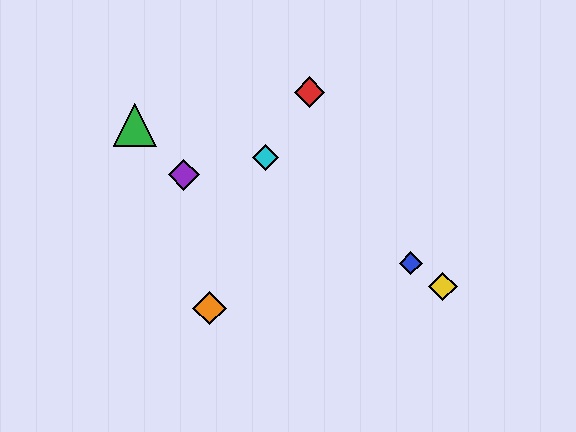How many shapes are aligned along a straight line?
3 shapes (the blue diamond, the yellow diamond, the cyan diamond) are aligned along a straight line.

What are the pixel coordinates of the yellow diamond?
The yellow diamond is at (443, 286).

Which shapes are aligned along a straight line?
The blue diamond, the yellow diamond, the cyan diamond are aligned along a straight line.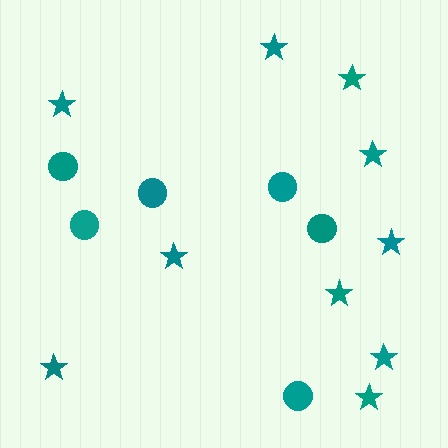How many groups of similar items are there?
There are 2 groups: one group of circles (6) and one group of stars (10).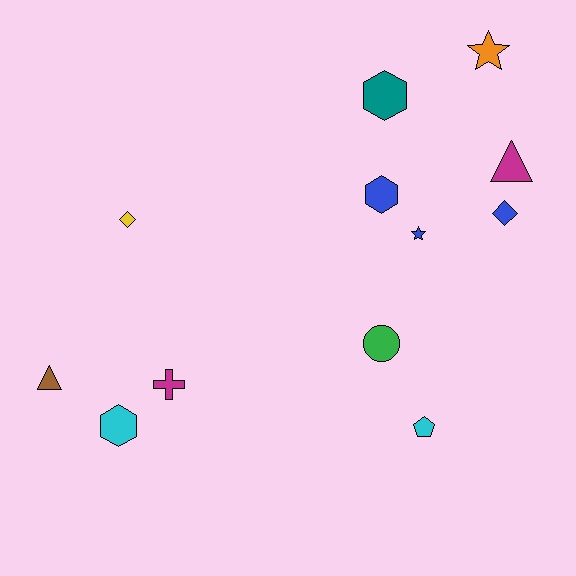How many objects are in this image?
There are 12 objects.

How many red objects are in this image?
There are no red objects.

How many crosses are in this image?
There is 1 cross.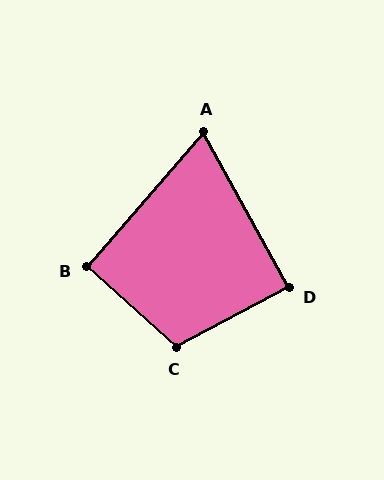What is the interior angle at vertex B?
Approximately 91 degrees (approximately right).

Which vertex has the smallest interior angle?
A, at approximately 70 degrees.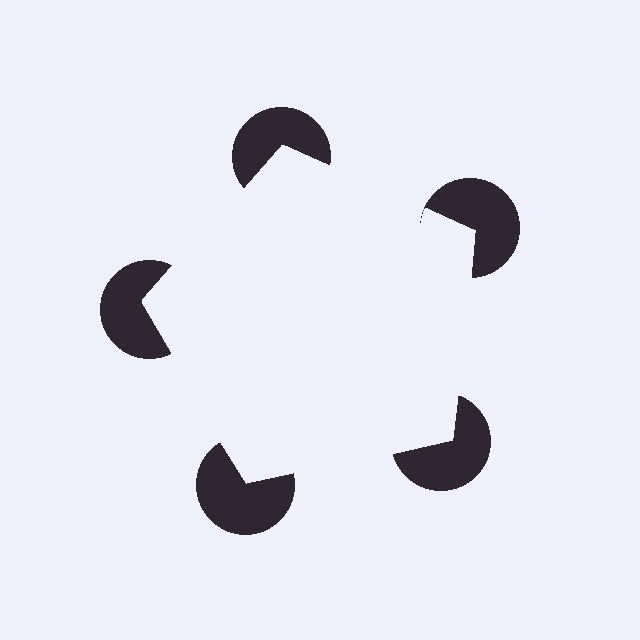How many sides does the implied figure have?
5 sides.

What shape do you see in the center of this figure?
An illusory pentagon — its edges are inferred from the aligned wedge cuts in the pac-man discs, not physically drawn.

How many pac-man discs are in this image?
There are 5 — one at each vertex of the illusory pentagon.